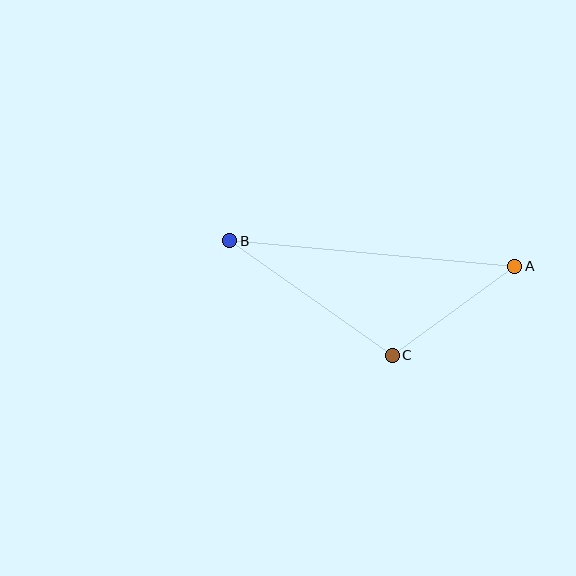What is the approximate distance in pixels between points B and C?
The distance between B and C is approximately 199 pixels.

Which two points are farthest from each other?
Points A and B are farthest from each other.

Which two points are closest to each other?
Points A and C are closest to each other.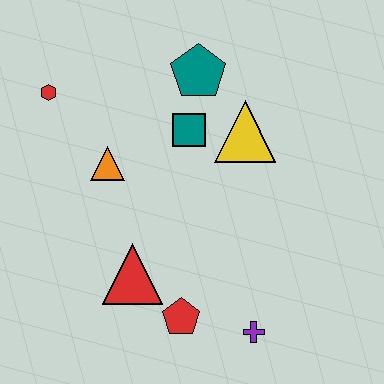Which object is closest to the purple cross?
The red pentagon is closest to the purple cross.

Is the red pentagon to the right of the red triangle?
Yes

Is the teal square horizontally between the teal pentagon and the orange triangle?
Yes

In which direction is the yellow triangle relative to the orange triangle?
The yellow triangle is to the right of the orange triangle.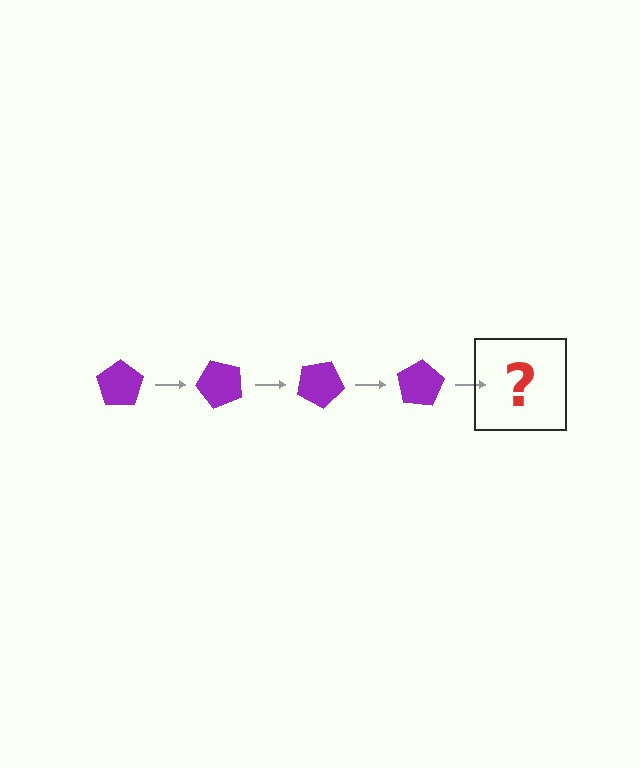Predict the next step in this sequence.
The next step is a purple pentagon rotated 200 degrees.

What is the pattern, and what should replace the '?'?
The pattern is that the pentagon rotates 50 degrees each step. The '?' should be a purple pentagon rotated 200 degrees.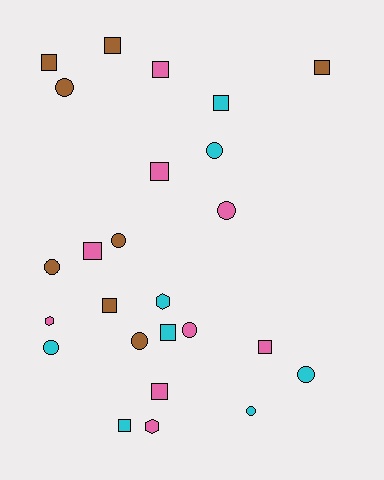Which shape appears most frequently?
Square, with 12 objects.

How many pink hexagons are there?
There are 2 pink hexagons.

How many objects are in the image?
There are 25 objects.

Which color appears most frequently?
Pink, with 9 objects.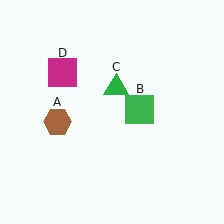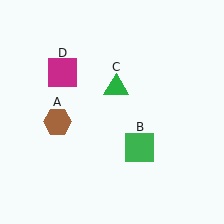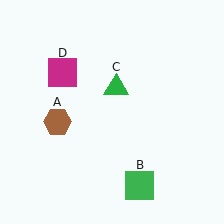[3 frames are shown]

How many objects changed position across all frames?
1 object changed position: green square (object B).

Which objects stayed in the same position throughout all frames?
Brown hexagon (object A) and green triangle (object C) and magenta square (object D) remained stationary.